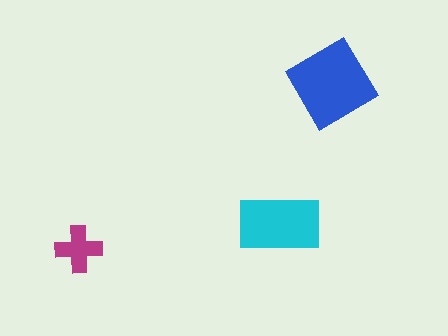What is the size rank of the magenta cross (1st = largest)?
3rd.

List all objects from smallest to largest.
The magenta cross, the cyan rectangle, the blue diamond.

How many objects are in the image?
There are 3 objects in the image.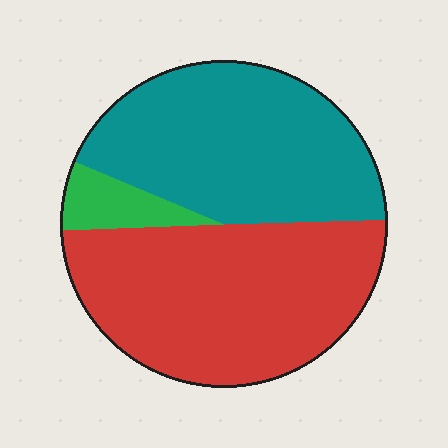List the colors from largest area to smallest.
From largest to smallest: red, teal, green.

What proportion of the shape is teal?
Teal covers 43% of the shape.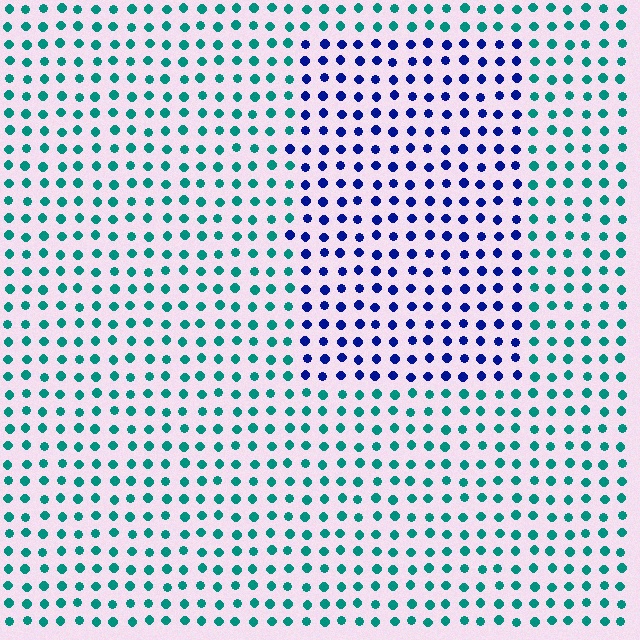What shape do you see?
I see a rectangle.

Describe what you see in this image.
The image is filled with small teal elements in a uniform arrangement. A rectangle-shaped region is visible where the elements are tinted to a slightly different hue, forming a subtle color boundary.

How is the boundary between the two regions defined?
The boundary is defined purely by a slight shift in hue (about 60 degrees). Spacing, size, and orientation are identical on both sides.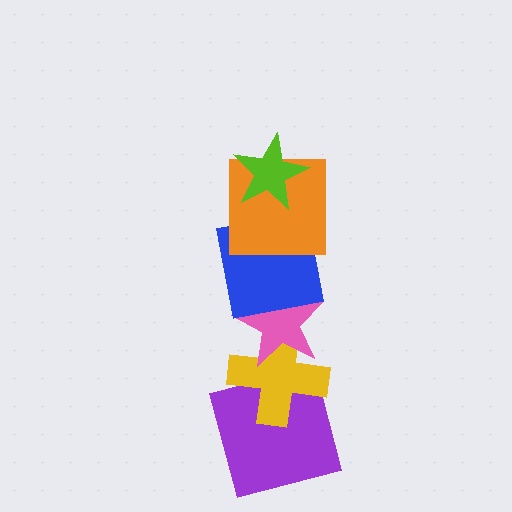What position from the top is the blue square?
The blue square is 3rd from the top.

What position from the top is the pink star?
The pink star is 4th from the top.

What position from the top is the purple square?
The purple square is 6th from the top.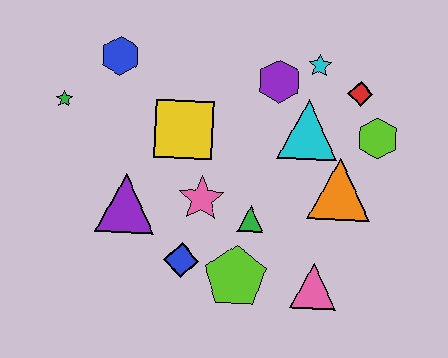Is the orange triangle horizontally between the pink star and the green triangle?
No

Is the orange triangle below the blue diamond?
No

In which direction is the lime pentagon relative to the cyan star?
The lime pentagon is below the cyan star.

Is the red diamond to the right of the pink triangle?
Yes